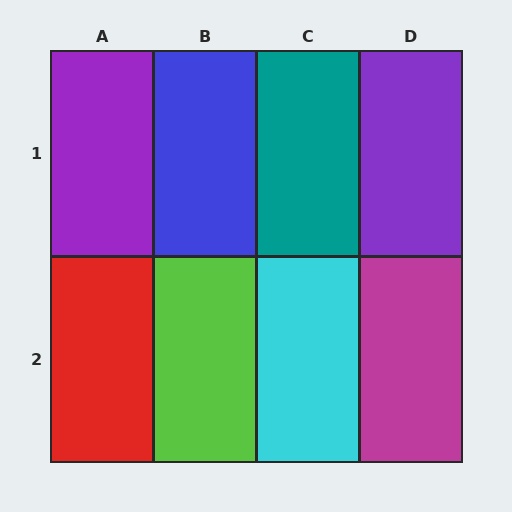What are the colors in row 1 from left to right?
Purple, blue, teal, purple.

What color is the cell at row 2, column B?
Lime.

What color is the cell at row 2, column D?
Magenta.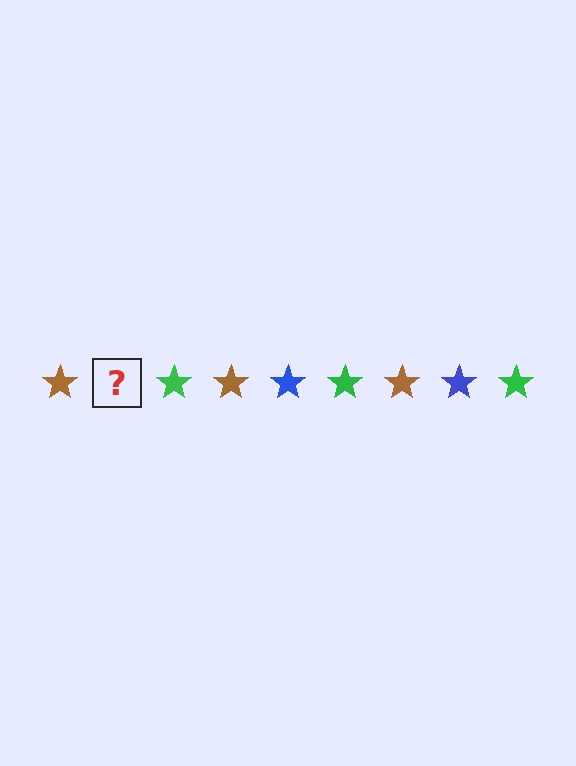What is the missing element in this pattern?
The missing element is a blue star.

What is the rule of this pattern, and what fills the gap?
The rule is that the pattern cycles through brown, blue, green stars. The gap should be filled with a blue star.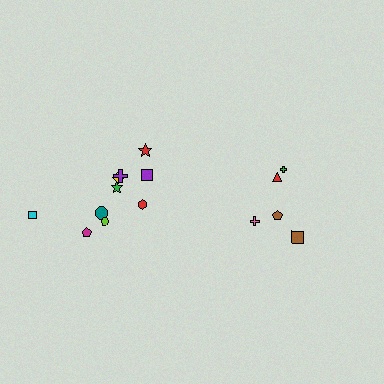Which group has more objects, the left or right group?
The left group.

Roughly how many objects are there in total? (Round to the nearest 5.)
Roughly 15 objects in total.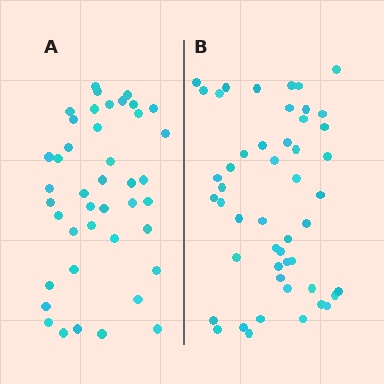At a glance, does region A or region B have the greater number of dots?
Region B (the right region) has more dots.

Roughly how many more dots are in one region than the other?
Region B has roughly 8 or so more dots than region A.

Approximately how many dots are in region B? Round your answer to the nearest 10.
About 50 dots. (The exact count is 49, which rounds to 50.)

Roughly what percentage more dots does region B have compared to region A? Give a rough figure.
About 15% more.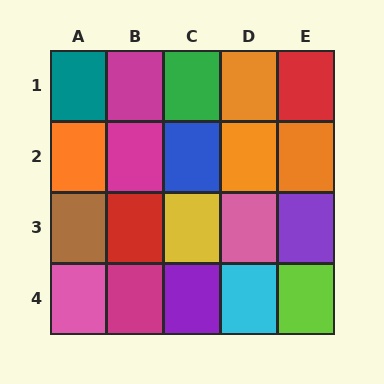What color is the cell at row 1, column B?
Magenta.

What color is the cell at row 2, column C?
Blue.